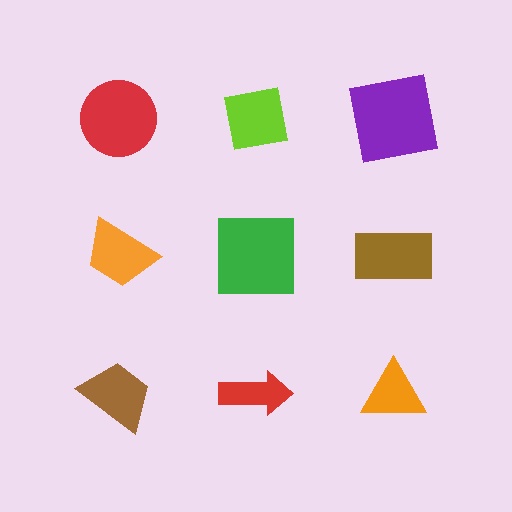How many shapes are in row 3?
3 shapes.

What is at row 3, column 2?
A red arrow.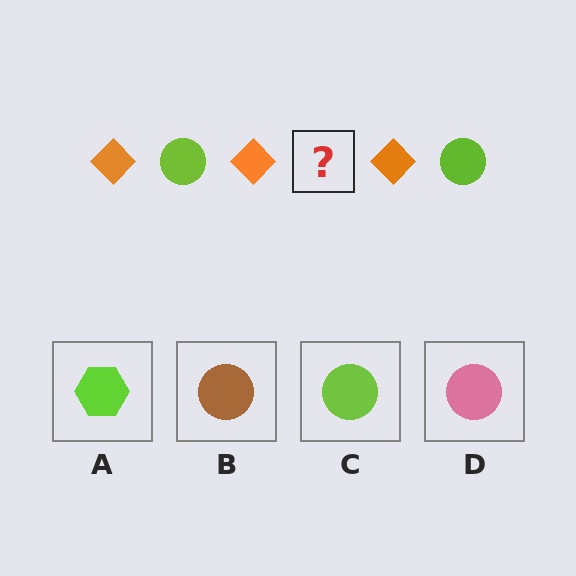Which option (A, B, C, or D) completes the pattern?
C.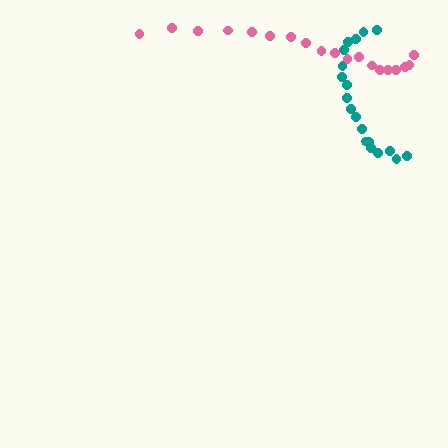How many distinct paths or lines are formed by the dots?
There are 2 distinct paths.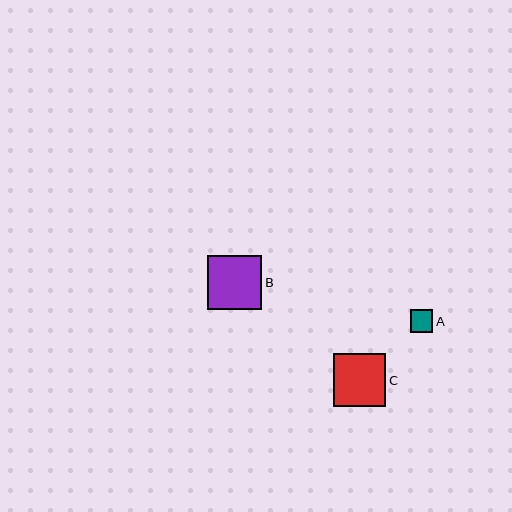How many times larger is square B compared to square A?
Square B is approximately 2.4 times the size of square A.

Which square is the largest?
Square B is the largest with a size of approximately 54 pixels.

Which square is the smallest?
Square A is the smallest with a size of approximately 22 pixels.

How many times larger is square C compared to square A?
Square C is approximately 2.3 times the size of square A.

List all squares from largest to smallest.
From largest to smallest: B, C, A.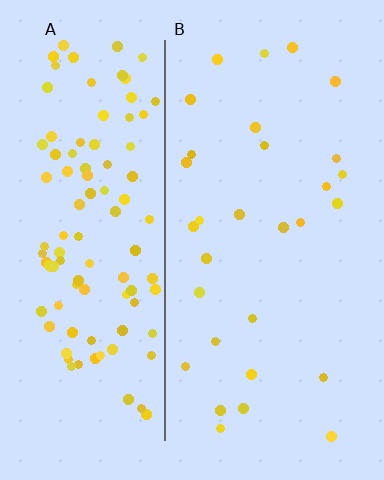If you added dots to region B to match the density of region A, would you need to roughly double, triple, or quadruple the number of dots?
Approximately quadruple.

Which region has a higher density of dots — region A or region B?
A (the left).